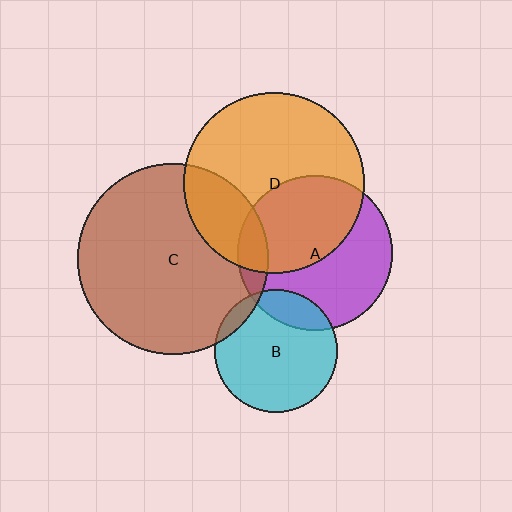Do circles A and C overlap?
Yes.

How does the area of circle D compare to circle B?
Approximately 2.2 times.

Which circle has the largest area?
Circle C (brown).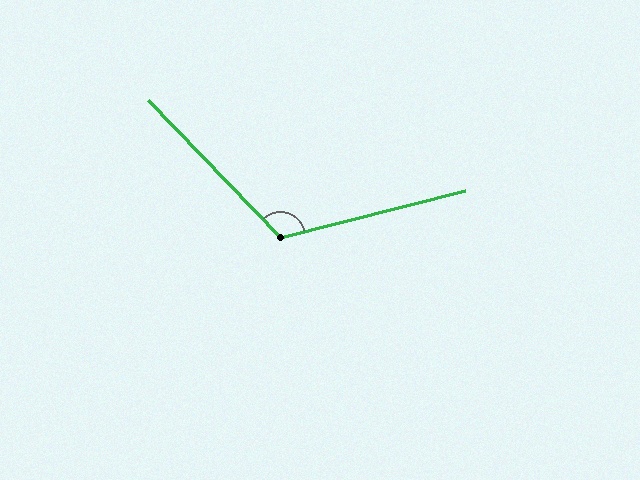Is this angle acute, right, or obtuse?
It is obtuse.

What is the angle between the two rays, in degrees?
Approximately 120 degrees.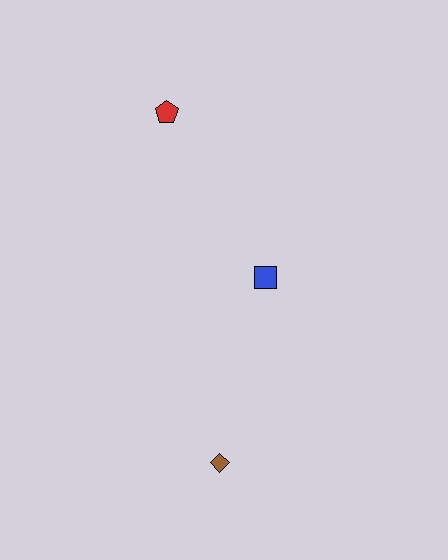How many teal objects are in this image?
There are no teal objects.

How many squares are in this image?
There is 1 square.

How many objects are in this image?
There are 3 objects.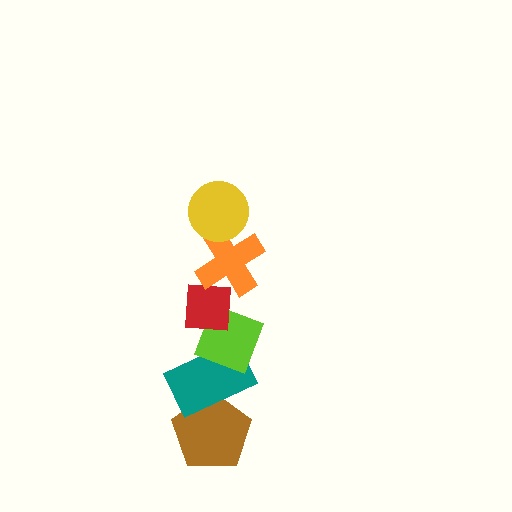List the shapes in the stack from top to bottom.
From top to bottom: the yellow circle, the orange cross, the red square, the lime diamond, the teal rectangle, the brown pentagon.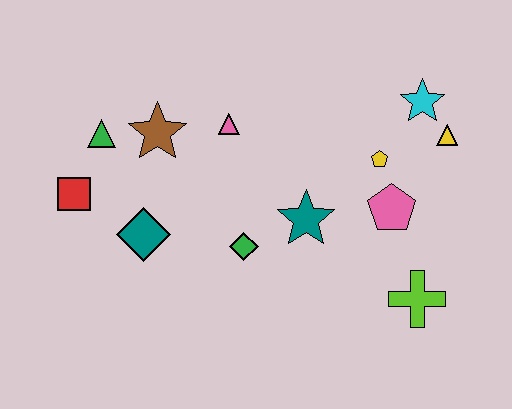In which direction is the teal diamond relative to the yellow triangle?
The teal diamond is to the left of the yellow triangle.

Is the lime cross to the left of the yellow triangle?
Yes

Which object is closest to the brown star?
The green triangle is closest to the brown star.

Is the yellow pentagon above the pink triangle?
No